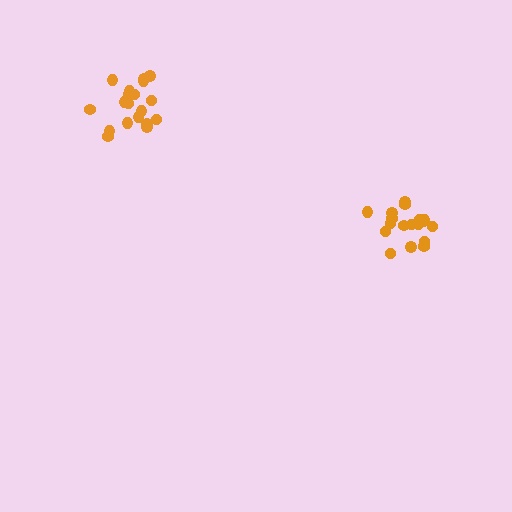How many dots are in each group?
Group 1: 19 dots, Group 2: 19 dots (38 total).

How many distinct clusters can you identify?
There are 2 distinct clusters.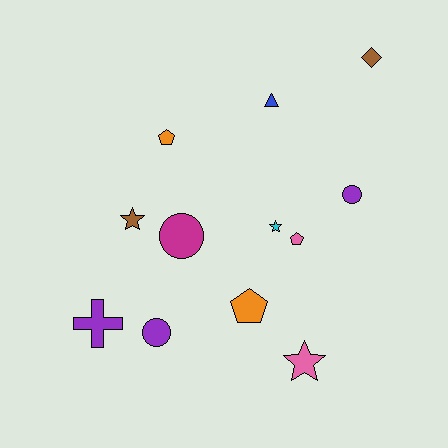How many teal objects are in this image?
There are no teal objects.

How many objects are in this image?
There are 12 objects.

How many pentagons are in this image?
There are 3 pentagons.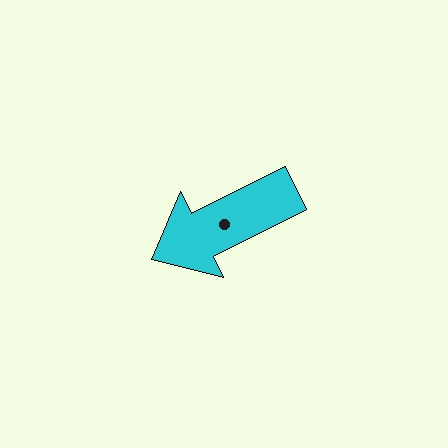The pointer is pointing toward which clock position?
Roughly 8 o'clock.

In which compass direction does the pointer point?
Southwest.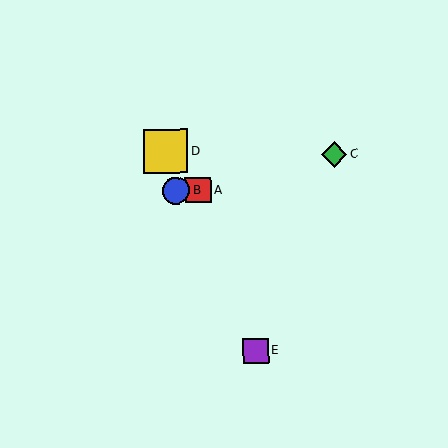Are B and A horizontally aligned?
Yes, both are at y≈191.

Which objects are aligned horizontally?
Objects A, B are aligned horizontally.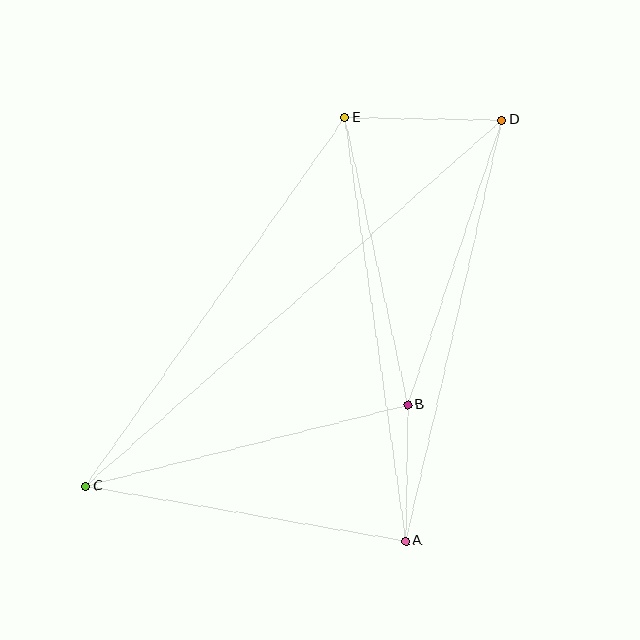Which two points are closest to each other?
Points A and B are closest to each other.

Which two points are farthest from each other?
Points C and D are farthest from each other.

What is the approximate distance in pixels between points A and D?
The distance between A and D is approximately 432 pixels.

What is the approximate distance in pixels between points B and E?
The distance between B and E is approximately 294 pixels.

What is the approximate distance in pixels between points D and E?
The distance between D and E is approximately 157 pixels.